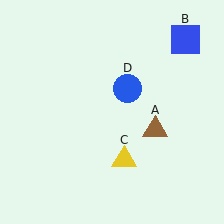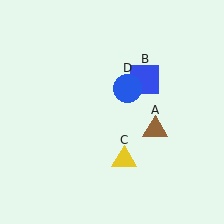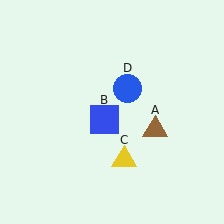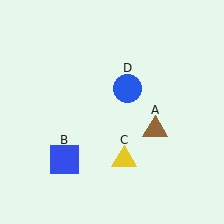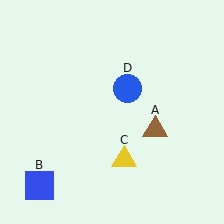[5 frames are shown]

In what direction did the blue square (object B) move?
The blue square (object B) moved down and to the left.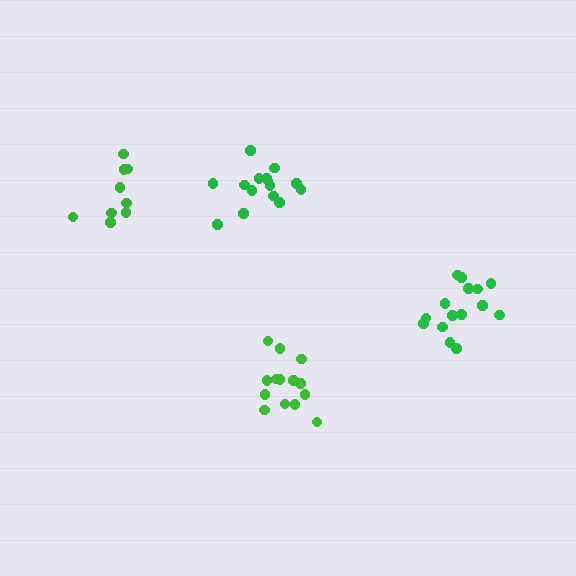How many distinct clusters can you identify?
There are 4 distinct clusters.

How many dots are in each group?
Group 1: 15 dots, Group 2: 14 dots, Group 3: 15 dots, Group 4: 10 dots (54 total).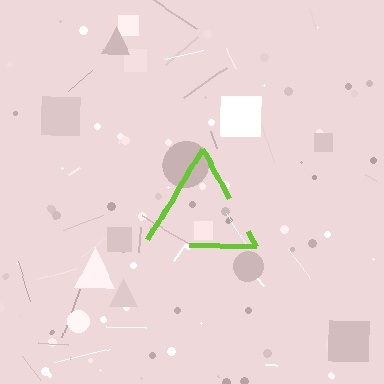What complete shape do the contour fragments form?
The contour fragments form a triangle.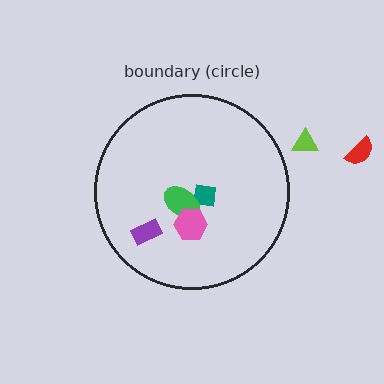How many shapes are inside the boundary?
4 inside, 2 outside.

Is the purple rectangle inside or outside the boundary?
Inside.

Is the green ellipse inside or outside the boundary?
Inside.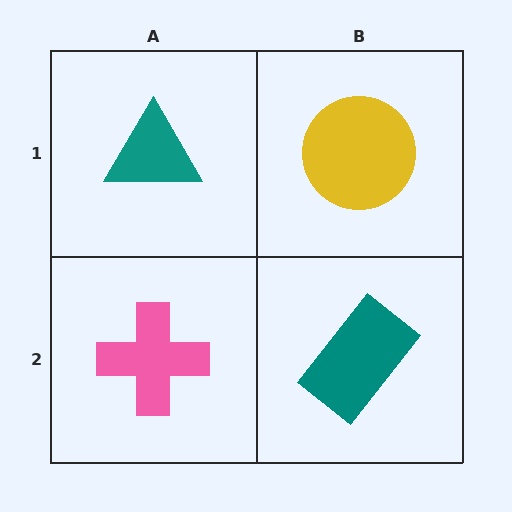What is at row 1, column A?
A teal triangle.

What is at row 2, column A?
A pink cross.